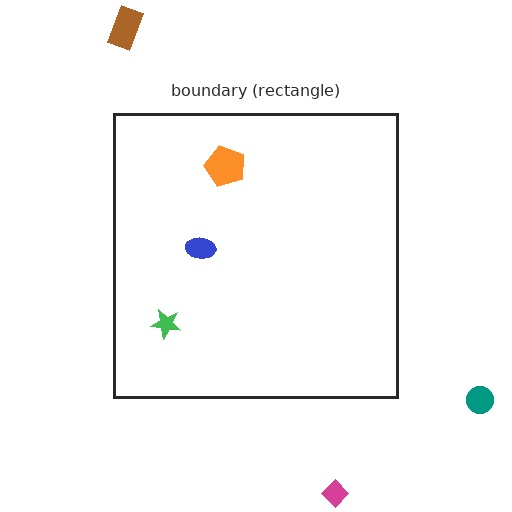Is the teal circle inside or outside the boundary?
Outside.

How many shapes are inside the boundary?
3 inside, 3 outside.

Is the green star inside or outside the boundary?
Inside.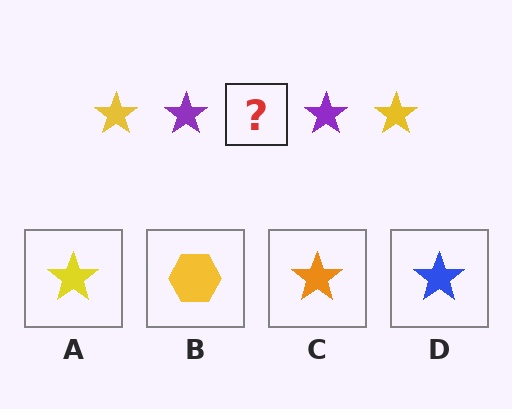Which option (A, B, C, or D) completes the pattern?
A.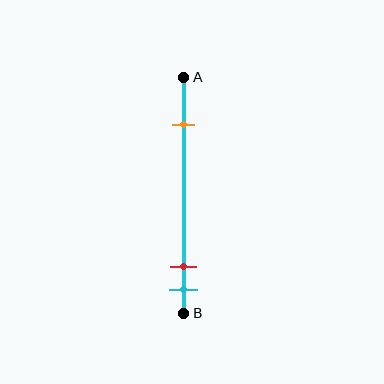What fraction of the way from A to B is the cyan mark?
The cyan mark is approximately 90% (0.9) of the way from A to B.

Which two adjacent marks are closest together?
The red and cyan marks are the closest adjacent pair.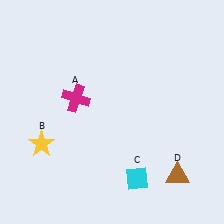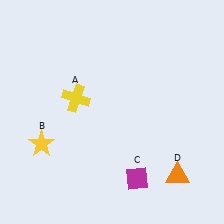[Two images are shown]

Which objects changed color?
A changed from magenta to yellow. C changed from cyan to magenta. D changed from brown to orange.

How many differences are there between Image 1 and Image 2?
There are 3 differences between the two images.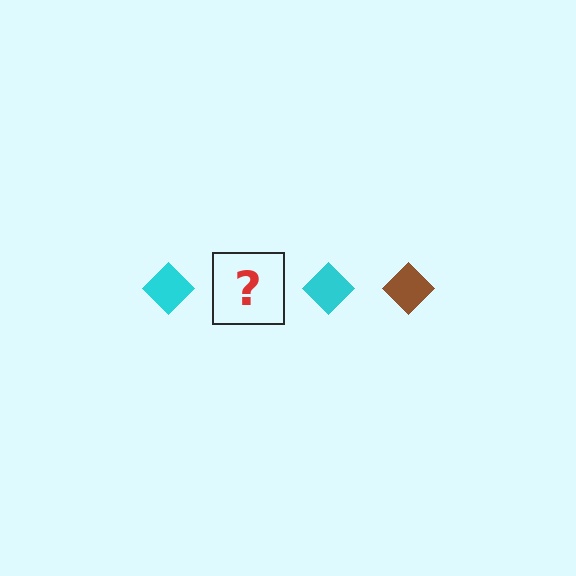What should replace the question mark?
The question mark should be replaced with a brown diamond.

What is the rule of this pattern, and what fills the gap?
The rule is that the pattern cycles through cyan, brown diamonds. The gap should be filled with a brown diamond.